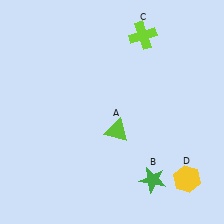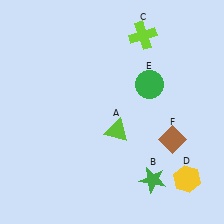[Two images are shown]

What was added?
A green circle (E), a brown diamond (F) were added in Image 2.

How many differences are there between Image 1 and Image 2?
There are 2 differences between the two images.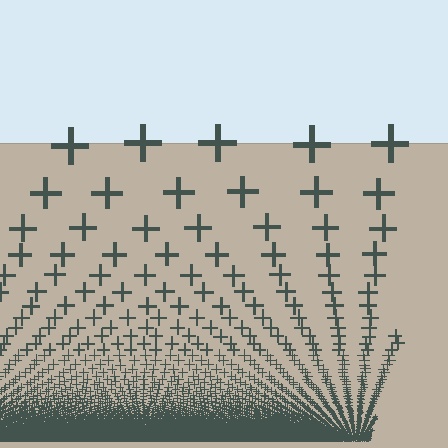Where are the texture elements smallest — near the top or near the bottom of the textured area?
Near the bottom.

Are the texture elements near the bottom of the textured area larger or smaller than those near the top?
Smaller. The gradient is inverted — elements near the bottom are smaller and denser.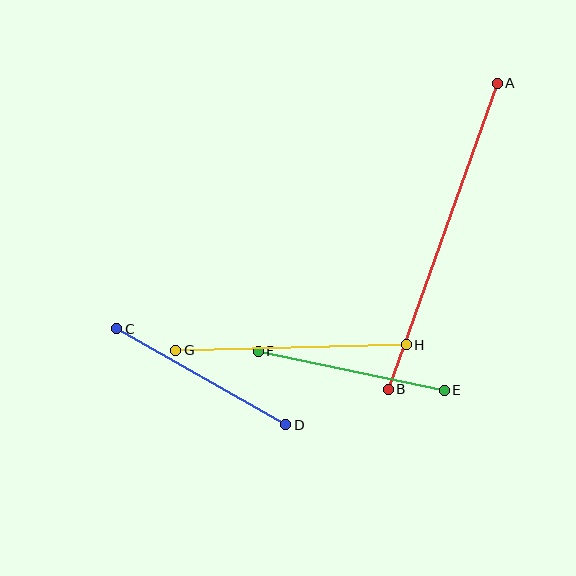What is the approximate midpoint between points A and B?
The midpoint is at approximately (443, 236) pixels.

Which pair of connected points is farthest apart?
Points A and B are farthest apart.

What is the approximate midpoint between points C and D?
The midpoint is at approximately (201, 377) pixels.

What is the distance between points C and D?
The distance is approximately 194 pixels.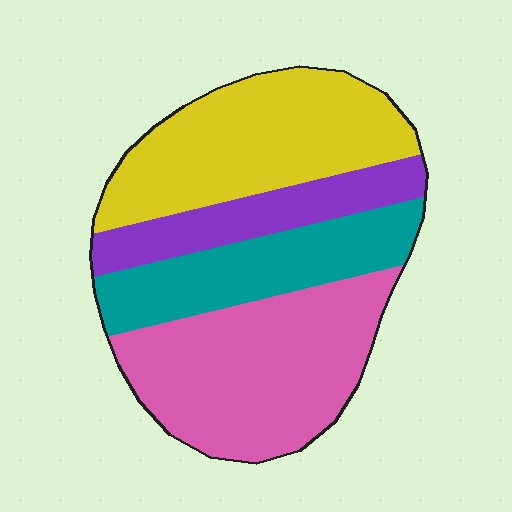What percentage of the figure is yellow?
Yellow covers about 30% of the figure.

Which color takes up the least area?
Purple, at roughly 15%.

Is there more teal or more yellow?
Yellow.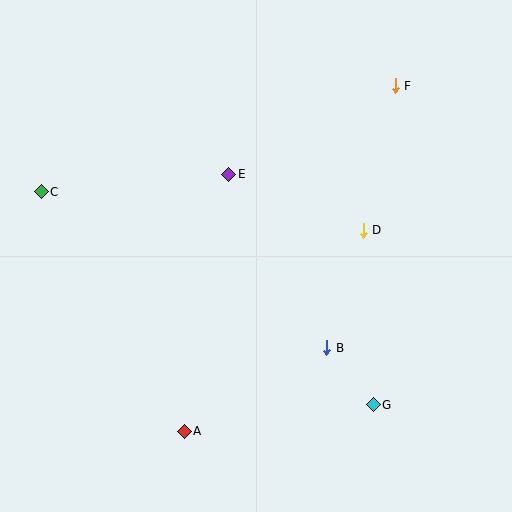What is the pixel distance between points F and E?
The distance between F and E is 188 pixels.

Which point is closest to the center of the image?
Point E at (229, 174) is closest to the center.